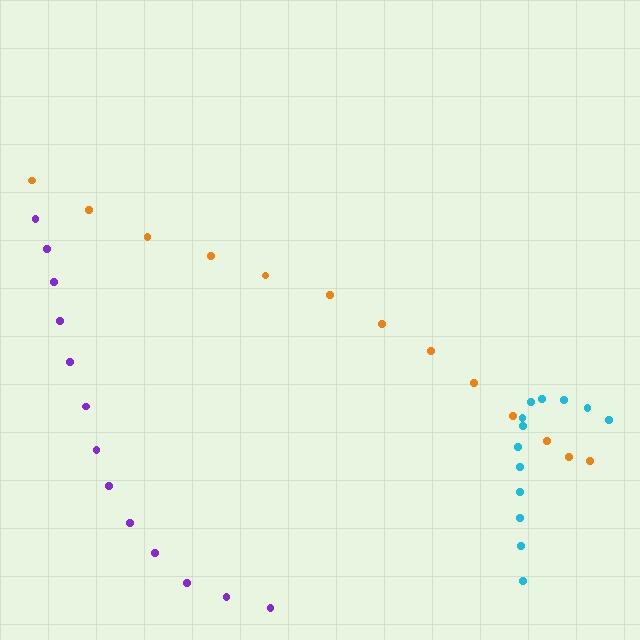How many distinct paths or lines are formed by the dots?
There are 3 distinct paths.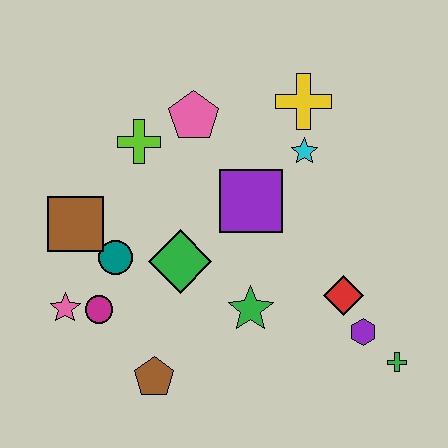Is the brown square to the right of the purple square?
No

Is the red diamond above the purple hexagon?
Yes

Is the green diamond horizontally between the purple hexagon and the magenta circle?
Yes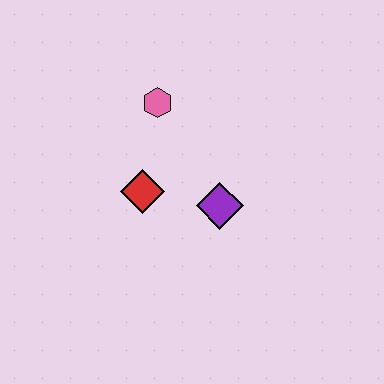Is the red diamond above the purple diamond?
Yes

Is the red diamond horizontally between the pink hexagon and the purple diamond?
No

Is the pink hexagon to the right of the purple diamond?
No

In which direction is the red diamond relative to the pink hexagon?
The red diamond is below the pink hexagon.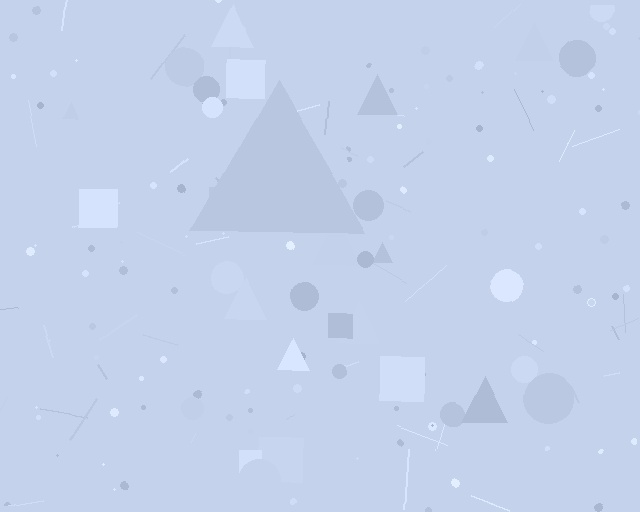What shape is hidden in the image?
A triangle is hidden in the image.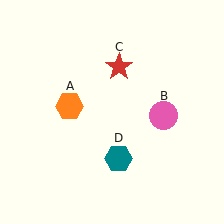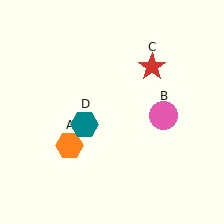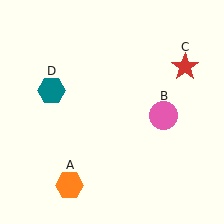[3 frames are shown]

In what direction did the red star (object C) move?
The red star (object C) moved right.